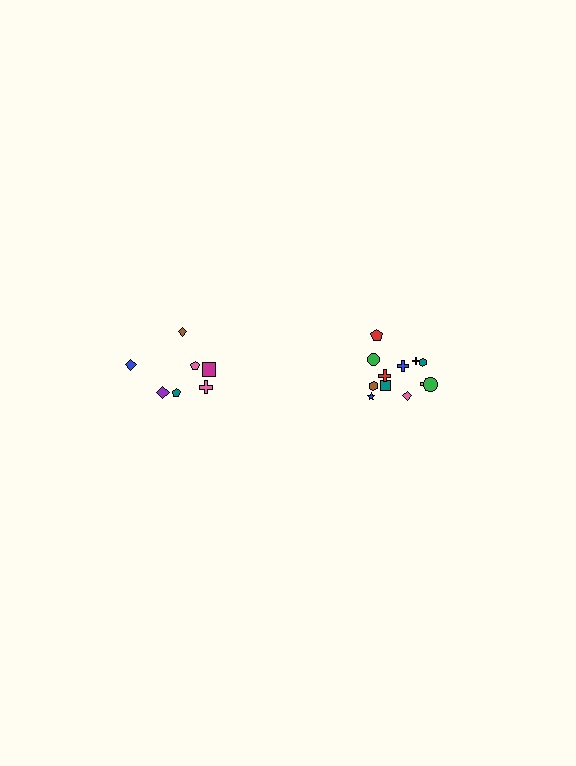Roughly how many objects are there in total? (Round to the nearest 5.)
Roughly 20 objects in total.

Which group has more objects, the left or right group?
The right group.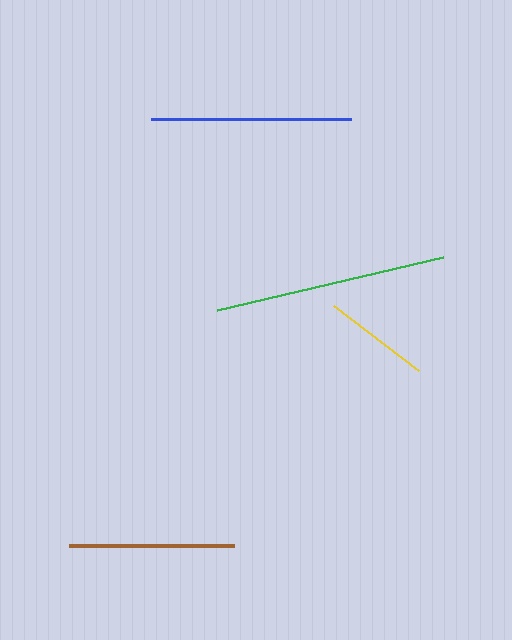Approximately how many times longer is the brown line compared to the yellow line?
The brown line is approximately 1.6 times the length of the yellow line.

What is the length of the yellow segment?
The yellow segment is approximately 107 pixels long.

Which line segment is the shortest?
The yellow line is the shortest at approximately 107 pixels.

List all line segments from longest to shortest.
From longest to shortest: green, blue, brown, yellow.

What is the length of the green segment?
The green segment is approximately 233 pixels long.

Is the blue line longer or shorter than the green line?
The green line is longer than the blue line.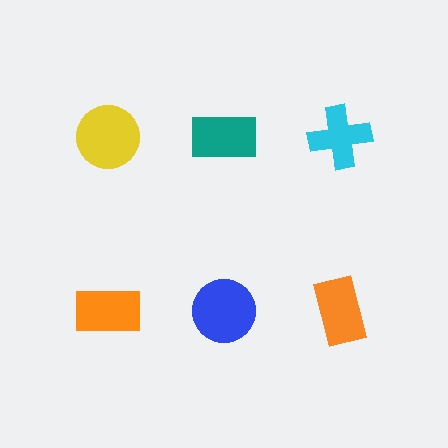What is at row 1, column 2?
A teal rectangle.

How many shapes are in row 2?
3 shapes.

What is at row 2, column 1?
An orange rectangle.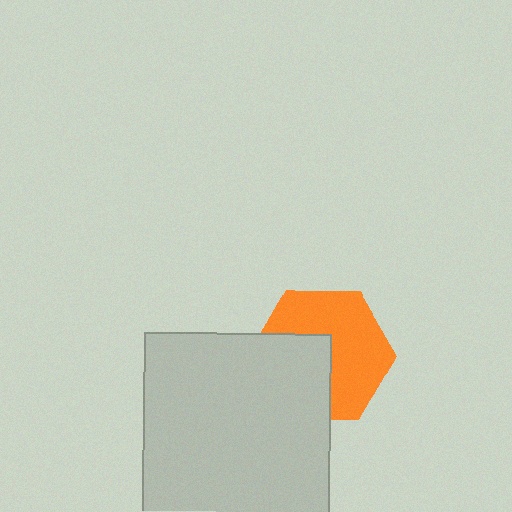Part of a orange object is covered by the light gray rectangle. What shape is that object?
It is a hexagon.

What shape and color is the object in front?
The object in front is a light gray rectangle.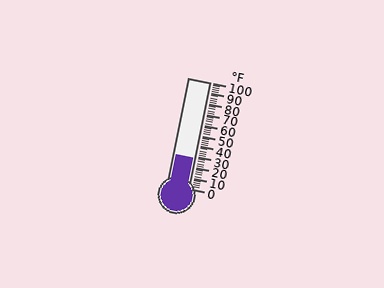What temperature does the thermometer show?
The thermometer shows approximately 28°F.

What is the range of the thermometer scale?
The thermometer scale ranges from 0°F to 100°F.